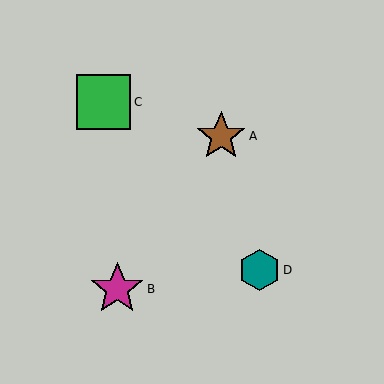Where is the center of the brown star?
The center of the brown star is at (221, 136).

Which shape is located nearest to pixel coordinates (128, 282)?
The magenta star (labeled B) at (117, 289) is nearest to that location.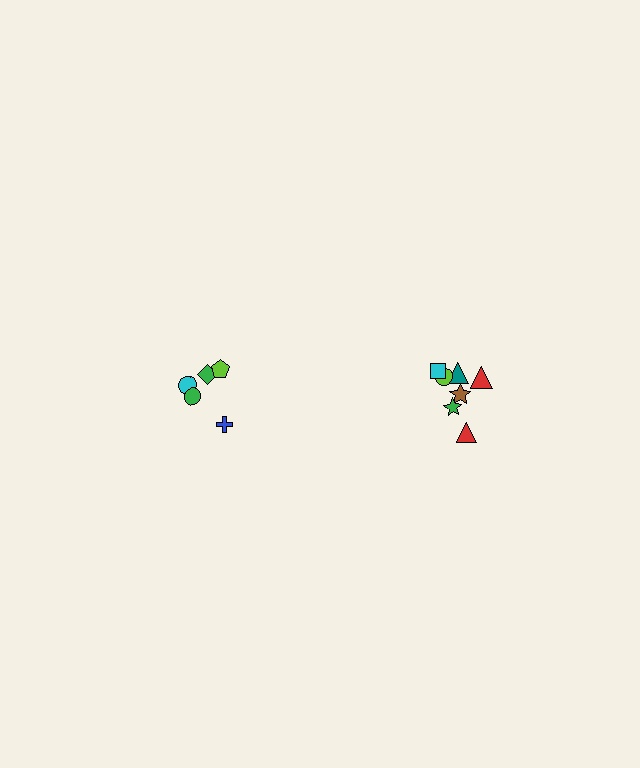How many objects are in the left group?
There are 5 objects.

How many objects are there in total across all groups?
There are 12 objects.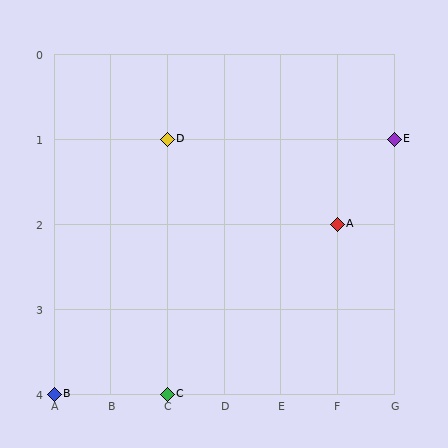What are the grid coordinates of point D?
Point D is at grid coordinates (C, 1).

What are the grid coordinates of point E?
Point E is at grid coordinates (G, 1).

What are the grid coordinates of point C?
Point C is at grid coordinates (C, 4).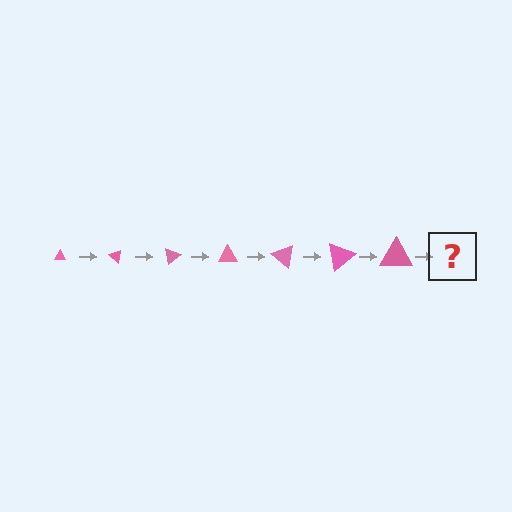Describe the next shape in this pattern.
It should be a triangle, larger than the previous one and rotated 280 degrees from the start.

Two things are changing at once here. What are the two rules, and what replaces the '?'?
The two rules are that the triangle grows larger each step and it rotates 40 degrees each step. The '?' should be a triangle, larger than the previous one and rotated 280 degrees from the start.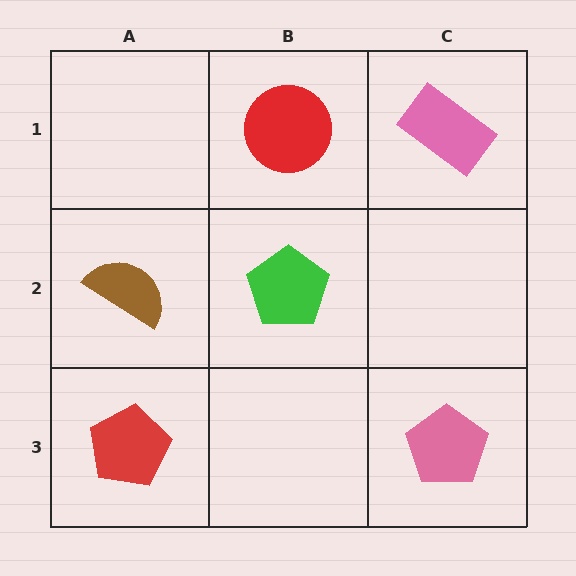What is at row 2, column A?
A brown semicircle.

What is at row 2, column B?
A green pentagon.